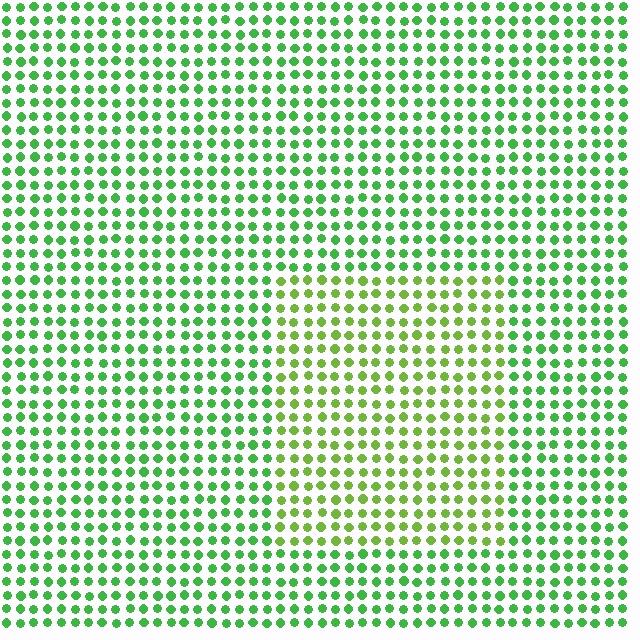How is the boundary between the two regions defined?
The boundary is defined purely by a slight shift in hue (about 28 degrees). Spacing, size, and orientation are identical on both sides.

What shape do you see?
I see a rectangle.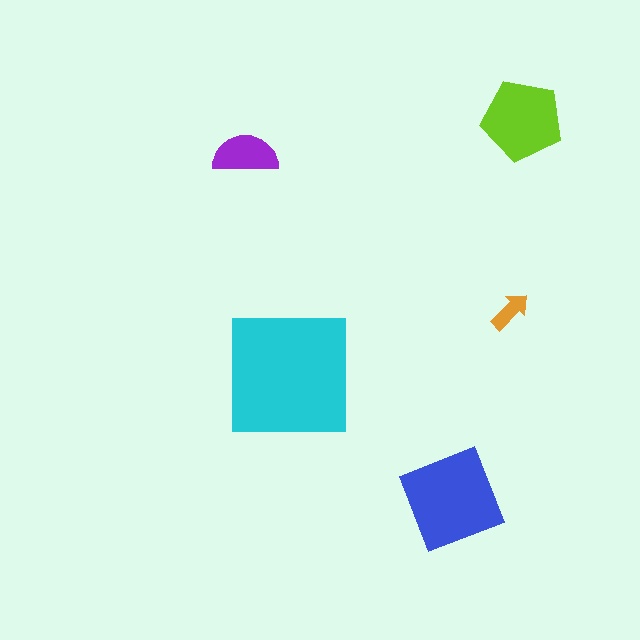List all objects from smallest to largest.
The orange arrow, the purple semicircle, the lime pentagon, the blue diamond, the cyan square.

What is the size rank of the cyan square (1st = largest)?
1st.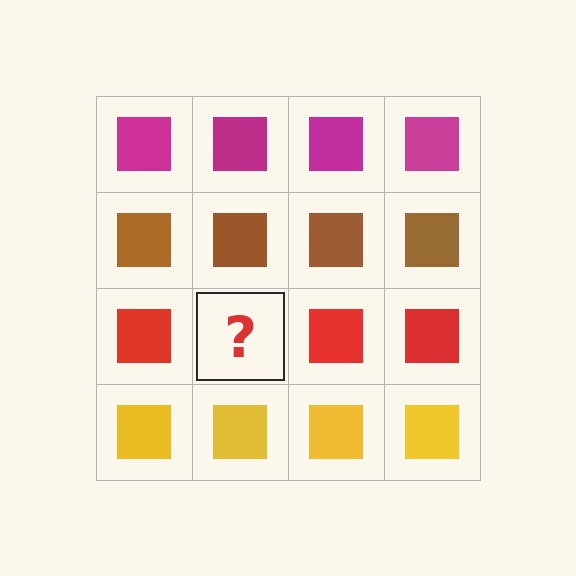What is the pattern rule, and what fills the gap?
The rule is that each row has a consistent color. The gap should be filled with a red square.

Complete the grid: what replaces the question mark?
The question mark should be replaced with a red square.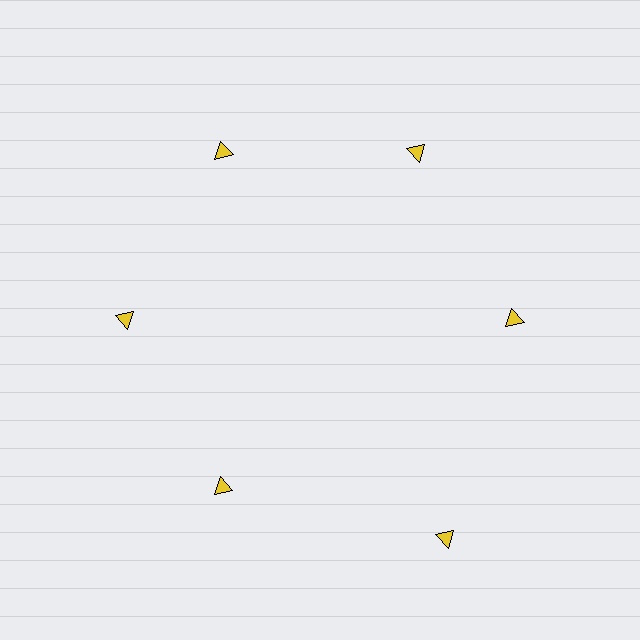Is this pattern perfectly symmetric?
No. The 6 yellow triangles are arranged in a ring, but one element near the 5 o'clock position is pushed outward from the center, breaking the 6-fold rotational symmetry.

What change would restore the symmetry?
The symmetry would be restored by moving it inward, back onto the ring so that all 6 triangles sit at equal angles and equal distance from the center.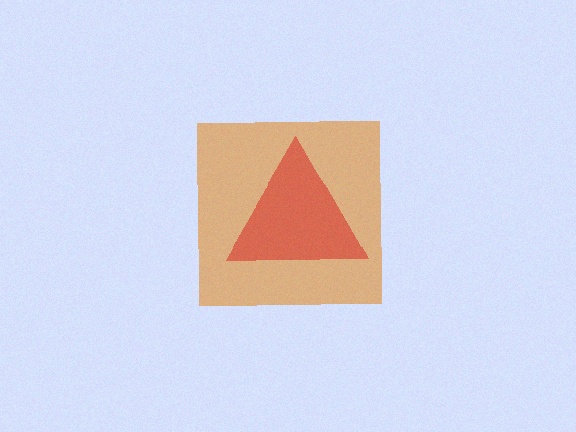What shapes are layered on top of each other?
The layered shapes are: an orange square, a red triangle.